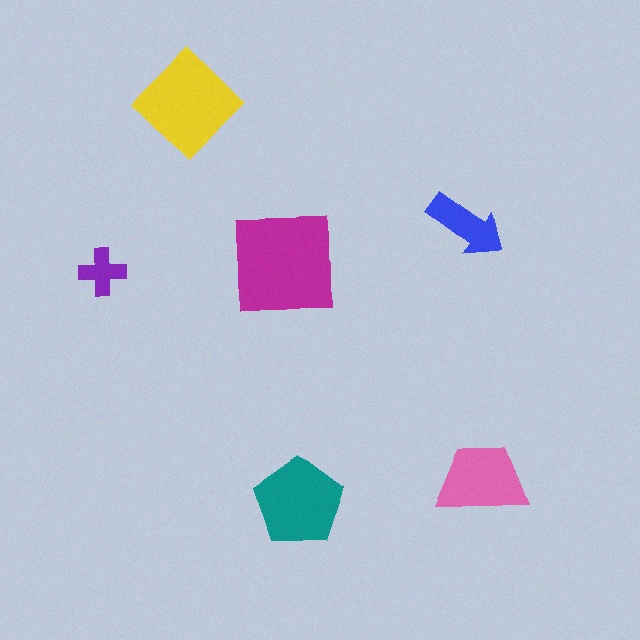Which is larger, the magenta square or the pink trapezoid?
The magenta square.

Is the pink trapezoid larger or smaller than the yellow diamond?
Smaller.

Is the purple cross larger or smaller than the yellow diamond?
Smaller.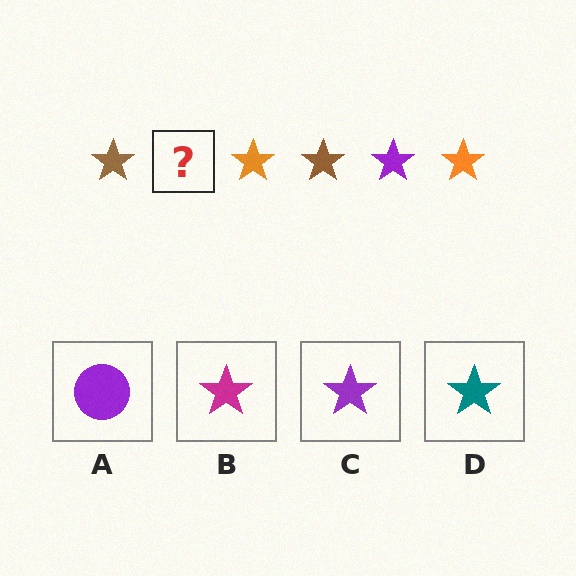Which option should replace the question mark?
Option C.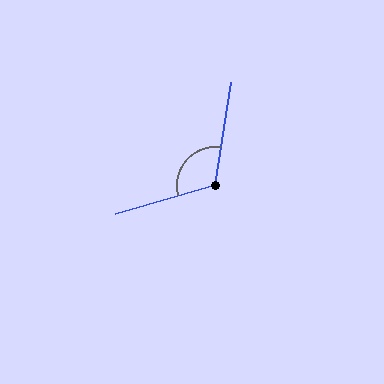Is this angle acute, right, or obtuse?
It is obtuse.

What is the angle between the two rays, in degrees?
Approximately 114 degrees.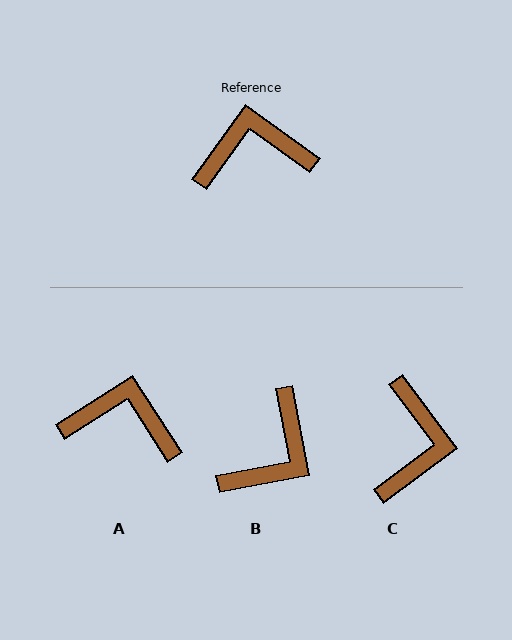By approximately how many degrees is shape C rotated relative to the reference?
Approximately 108 degrees clockwise.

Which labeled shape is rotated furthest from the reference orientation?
B, about 134 degrees away.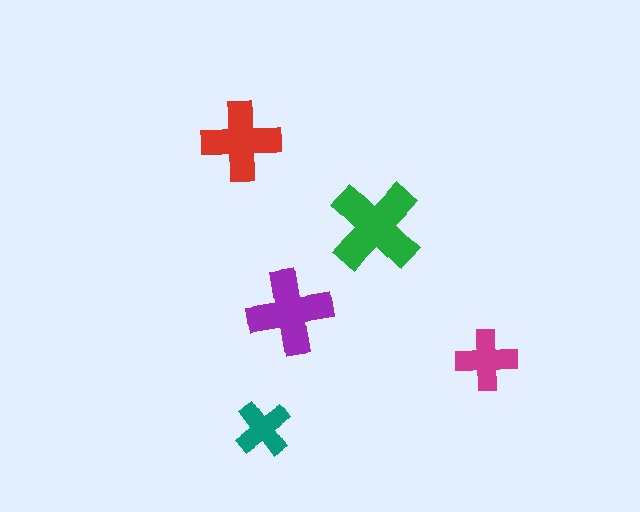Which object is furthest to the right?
The magenta cross is rightmost.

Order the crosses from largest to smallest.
the green one, the purple one, the red one, the magenta one, the teal one.